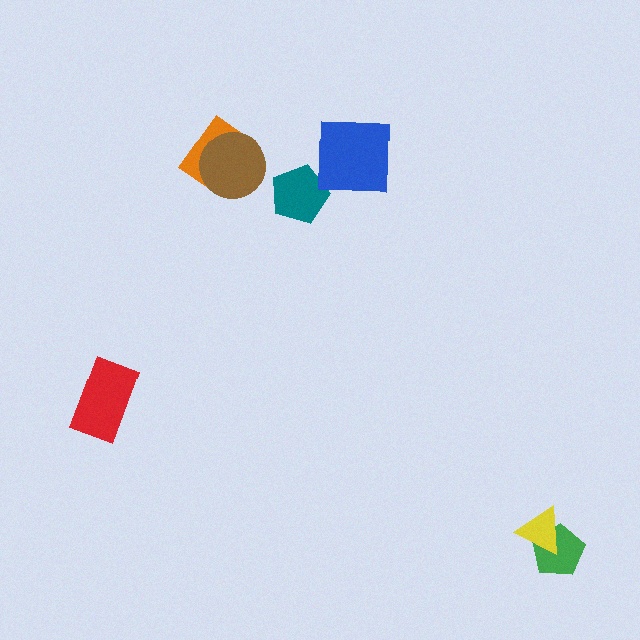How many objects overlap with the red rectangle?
0 objects overlap with the red rectangle.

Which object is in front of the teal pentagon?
The blue square is in front of the teal pentagon.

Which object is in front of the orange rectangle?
The brown circle is in front of the orange rectangle.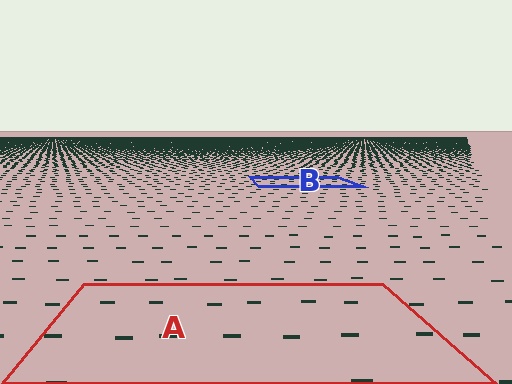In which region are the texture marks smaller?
The texture marks are smaller in region B, because it is farther away.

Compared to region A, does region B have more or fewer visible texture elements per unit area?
Region B has more texture elements per unit area — they are packed more densely because it is farther away.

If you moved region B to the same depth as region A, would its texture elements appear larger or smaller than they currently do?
They would appear larger. At a closer depth, the same texture elements are projected at a bigger on-screen size.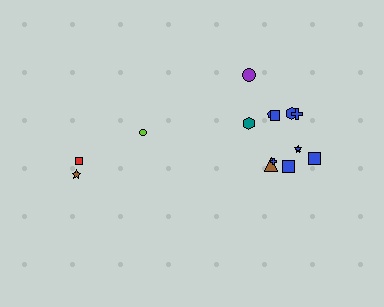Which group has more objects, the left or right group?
The right group.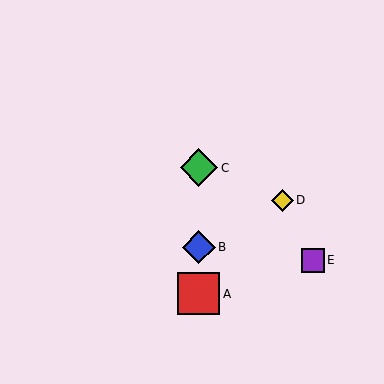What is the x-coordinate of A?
Object A is at x≈199.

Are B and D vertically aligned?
No, B is at x≈199 and D is at x≈283.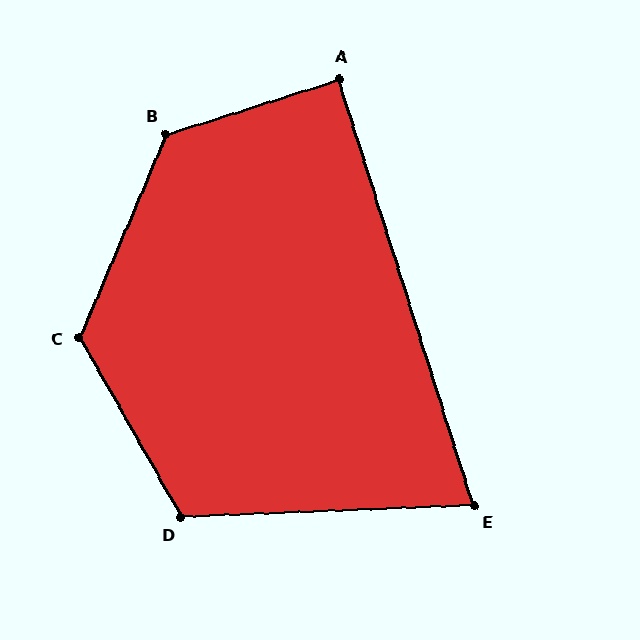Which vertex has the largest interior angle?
B, at approximately 131 degrees.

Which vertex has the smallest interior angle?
E, at approximately 75 degrees.